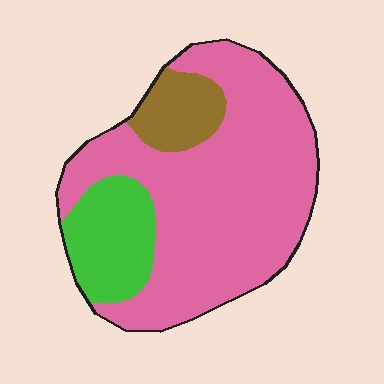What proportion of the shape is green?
Green covers 17% of the shape.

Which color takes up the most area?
Pink, at roughly 70%.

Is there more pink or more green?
Pink.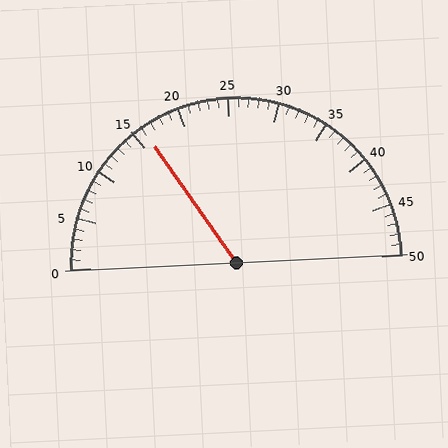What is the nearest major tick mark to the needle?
The nearest major tick mark is 15.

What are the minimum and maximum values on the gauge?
The gauge ranges from 0 to 50.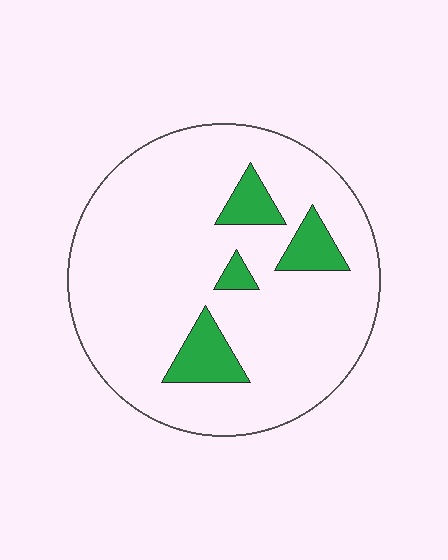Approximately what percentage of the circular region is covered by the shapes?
Approximately 10%.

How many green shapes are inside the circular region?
4.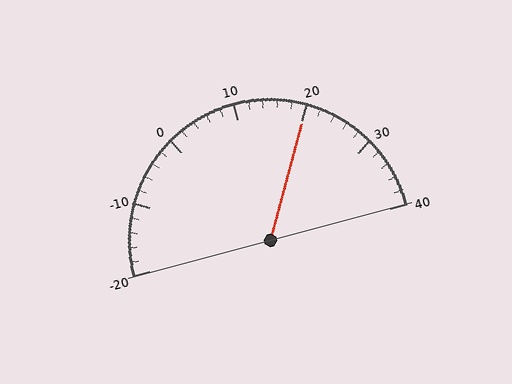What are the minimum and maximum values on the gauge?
The gauge ranges from -20 to 40.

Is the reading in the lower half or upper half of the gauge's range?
The reading is in the upper half of the range (-20 to 40).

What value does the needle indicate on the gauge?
The needle indicates approximately 20.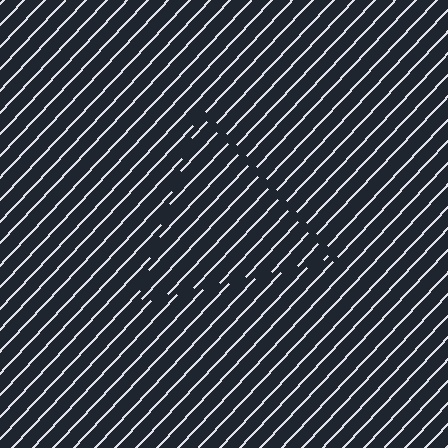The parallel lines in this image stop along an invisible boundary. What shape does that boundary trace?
An illusory triangle. The interior of the shape contains the same grating, shifted by half a period — the contour is defined by the phase discontinuity where line-ends from the inner and outer gratings abut.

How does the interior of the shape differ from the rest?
The interior of the shape contains the same grating, shifted by half a period — the contour is defined by the phase discontinuity where line-ends from the inner and outer gratings abut.